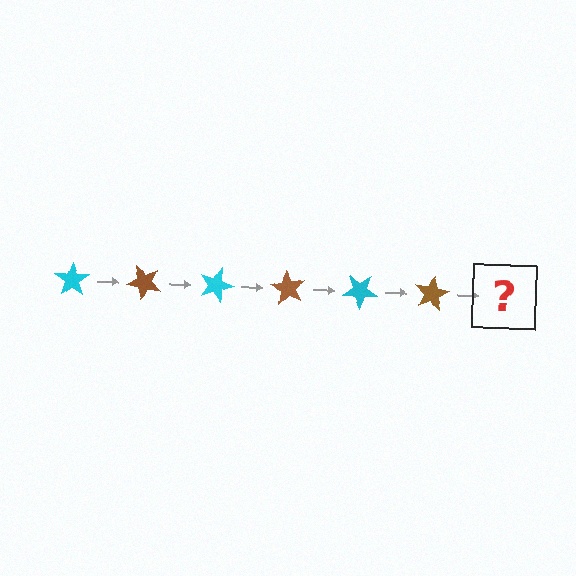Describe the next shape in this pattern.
It should be a cyan star, rotated 270 degrees from the start.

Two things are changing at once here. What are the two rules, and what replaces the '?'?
The two rules are that it rotates 45 degrees each step and the color cycles through cyan and brown. The '?' should be a cyan star, rotated 270 degrees from the start.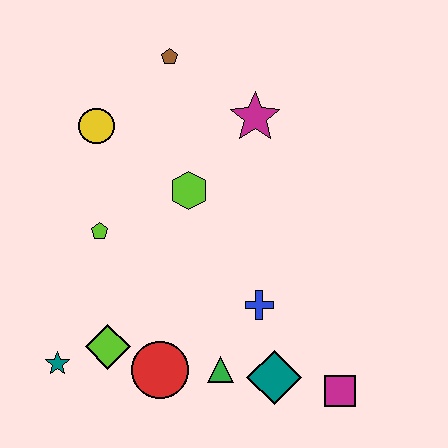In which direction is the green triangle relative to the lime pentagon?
The green triangle is below the lime pentagon.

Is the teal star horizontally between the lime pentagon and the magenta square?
No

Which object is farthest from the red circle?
The brown pentagon is farthest from the red circle.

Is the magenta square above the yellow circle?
No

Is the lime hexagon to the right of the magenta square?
No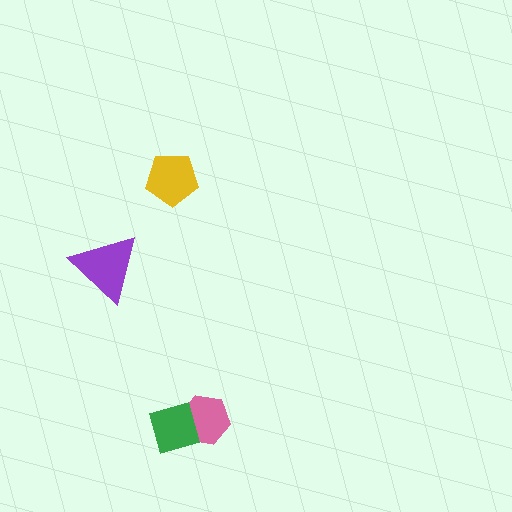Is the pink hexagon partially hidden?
Yes, it is partially covered by another shape.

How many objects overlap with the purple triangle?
0 objects overlap with the purple triangle.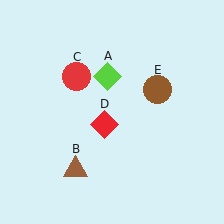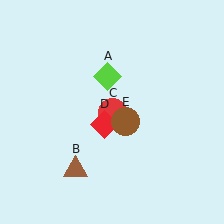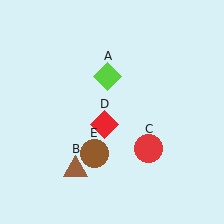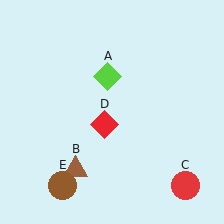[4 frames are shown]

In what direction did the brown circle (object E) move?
The brown circle (object E) moved down and to the left.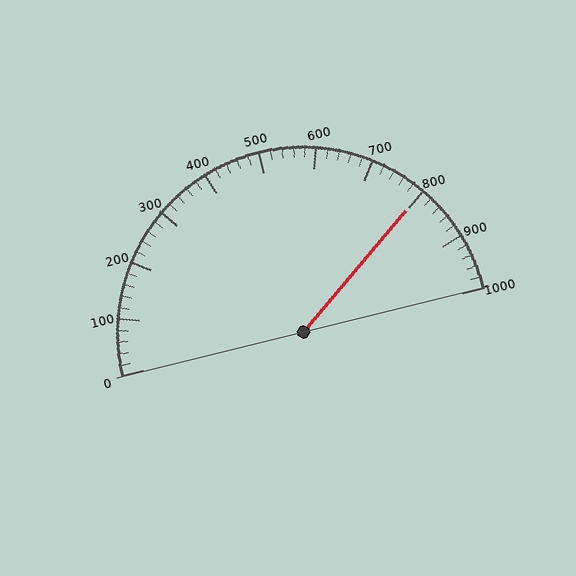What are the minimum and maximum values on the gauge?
The gauge ranges from 0 to 1000.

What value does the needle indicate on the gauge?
The needle indicates approximately 800.